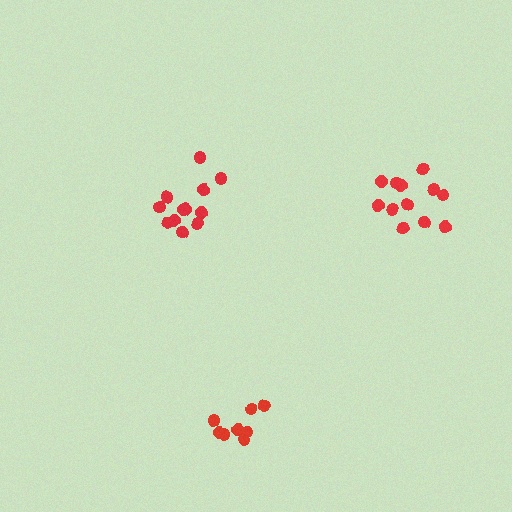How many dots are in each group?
Group 1: 12 dots, Group 2: 12 dots, Group 3: 8 dots (32 total).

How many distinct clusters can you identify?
There are 3 distinct clusters.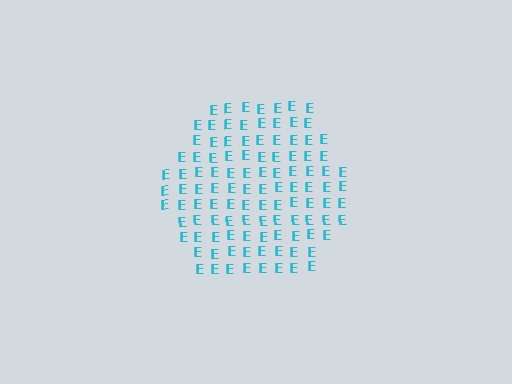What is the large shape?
The large shape is a hexagon.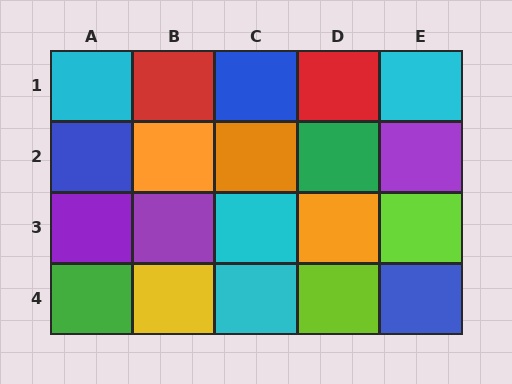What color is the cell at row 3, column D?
Orange.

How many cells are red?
2 cells are red.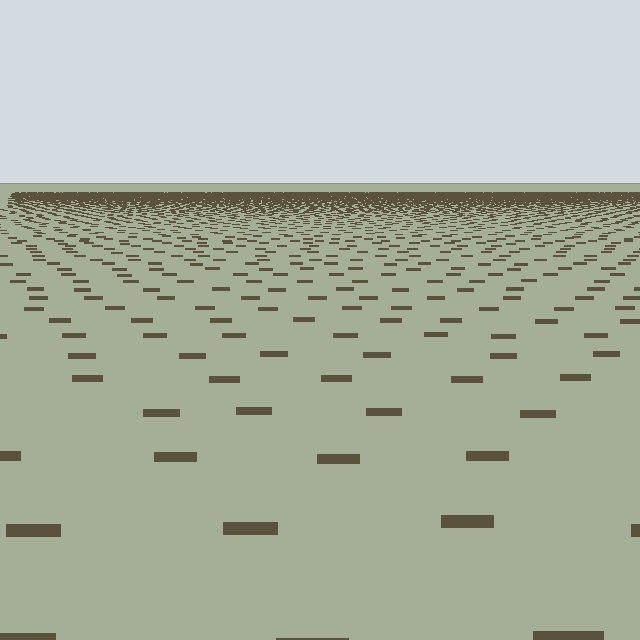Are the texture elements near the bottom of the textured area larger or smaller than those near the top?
Larger. Near the bottom, elements are closer to the viewer and appear at a bigger on-screen size.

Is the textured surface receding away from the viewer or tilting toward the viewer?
The surface is receding away from the viewer. Texture elements get smaller and denser toward the top.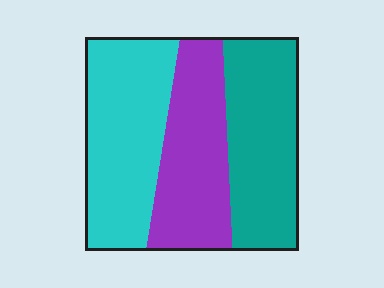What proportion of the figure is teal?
Teal takes up about one third (1/3) of the figure.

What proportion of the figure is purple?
Purple takes up about one third (1/3) of the figure.